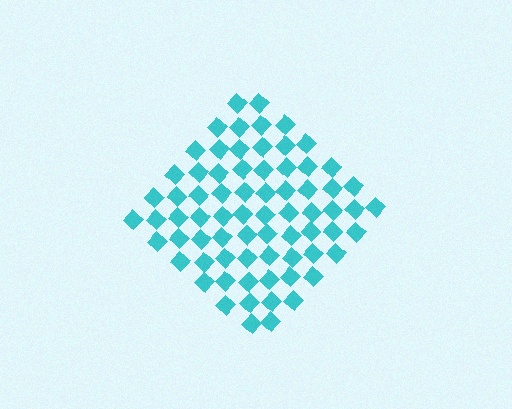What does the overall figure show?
The overall figure shows a diamond.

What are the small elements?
The small elements are diamonds.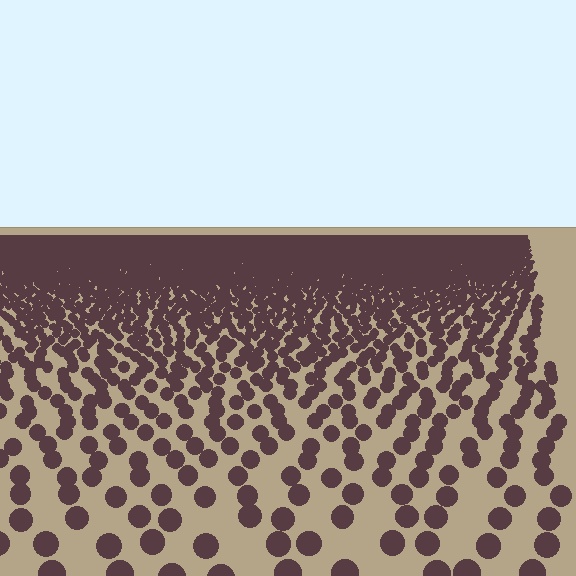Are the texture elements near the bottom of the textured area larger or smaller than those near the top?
Larger. Near the bottom, elements are closer to the viewer and appear at a bigger on-screen size.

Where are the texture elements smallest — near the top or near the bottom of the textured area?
Near the top.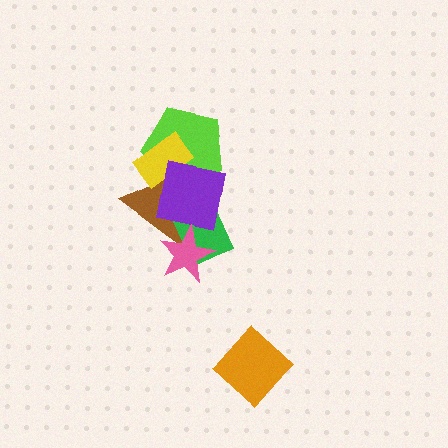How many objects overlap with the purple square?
4 objects overlap with the purple square.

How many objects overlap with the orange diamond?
0 objects overlap with the orange diamond.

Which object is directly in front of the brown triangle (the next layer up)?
The yellow rectangle is directly in front of the brown triangle.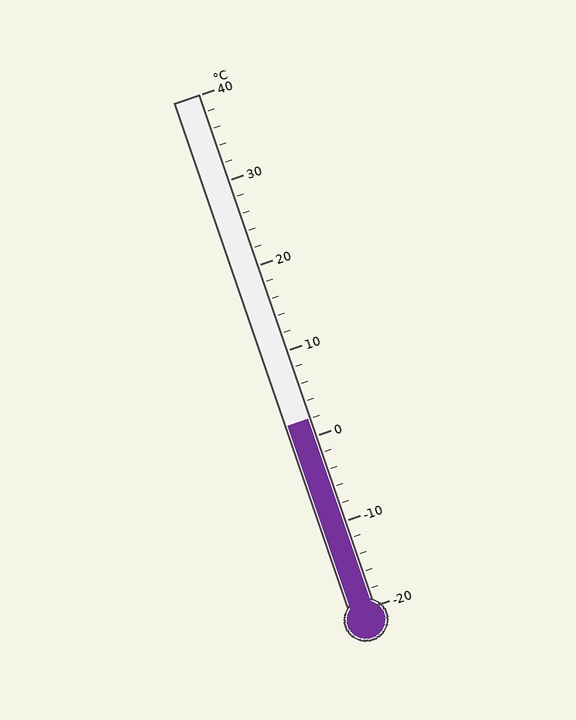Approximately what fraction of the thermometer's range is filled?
The thermometer is filled to approximately 35% of its range.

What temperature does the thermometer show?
The thermometer shows approximately 2°C.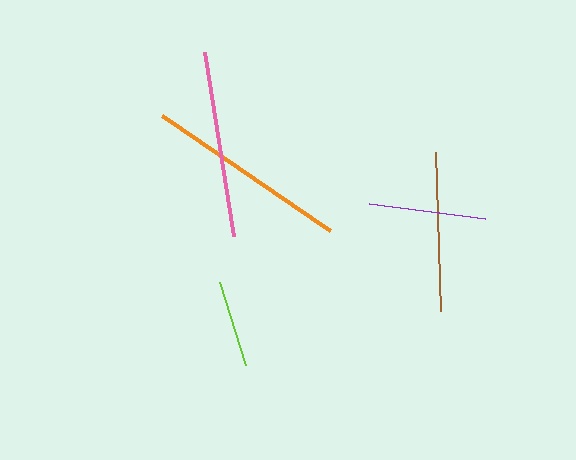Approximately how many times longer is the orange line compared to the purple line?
The orange line is approximately 1.7 times the length of the purple line.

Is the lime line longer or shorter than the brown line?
The brown line is longer than the lime line.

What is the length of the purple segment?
The purple segment is approximately 117 pixels long.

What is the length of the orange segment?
The orange segment is approximately 204 pixels long.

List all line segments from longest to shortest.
From longest to shortest: orange, pink, brown, purple, lime.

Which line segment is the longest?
The orange line is the longest at approximately 204 pixels.